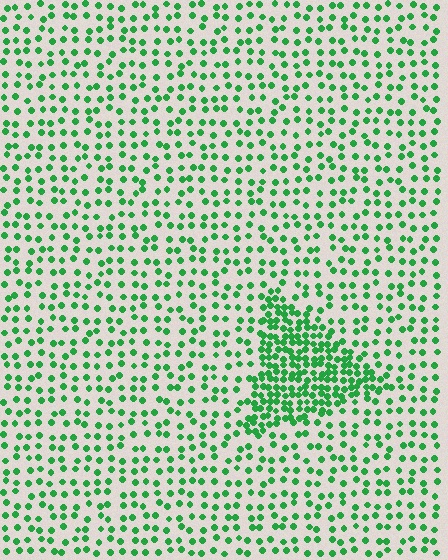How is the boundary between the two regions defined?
The boundary is defined by a change in element density (approximately 2.5x ratio). All elements are the same color, size, and shape.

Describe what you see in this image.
The image contains small green elements arranged at two different densities. A triangle-shaped region is visible where the elements are more densely packed than the surrounding area.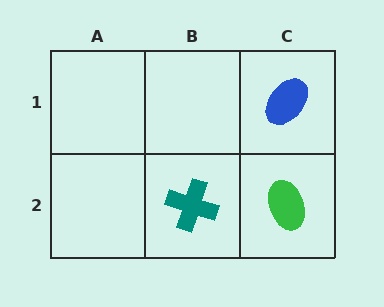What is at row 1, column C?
A blue ellipse.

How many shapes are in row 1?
1 shape.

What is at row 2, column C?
A green ellipse.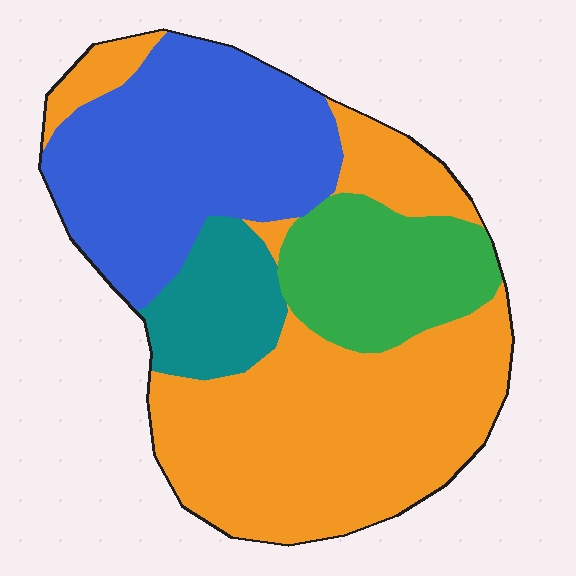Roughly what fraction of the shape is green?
Green covers 15% of the shape.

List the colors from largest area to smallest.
From largest to smallest: orange, blue, green, teal.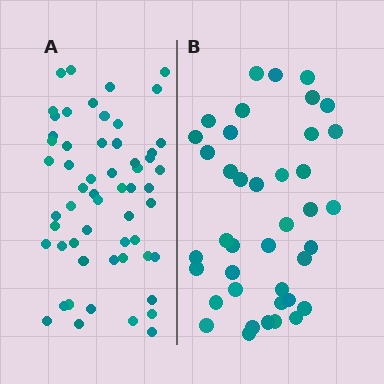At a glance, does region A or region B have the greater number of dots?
Region A (the left region) has more dots.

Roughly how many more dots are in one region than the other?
Region A has approximately 15 more dots than region B.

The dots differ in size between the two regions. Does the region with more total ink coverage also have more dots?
No. Region B has more total ink coverage because its dots are larger, but region A actually contains more individual dots. Total area can be misleading — the number of items is what matters here.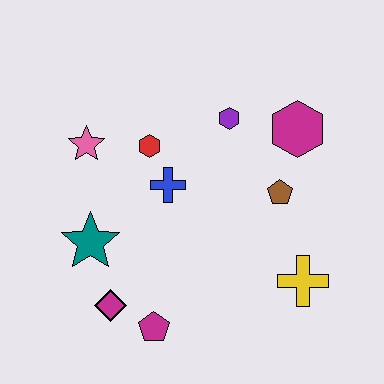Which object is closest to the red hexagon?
The blue cross is closest to the red hexagon.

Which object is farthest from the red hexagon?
The yellow cross is farthest from the red hexagon.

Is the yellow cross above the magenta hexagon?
No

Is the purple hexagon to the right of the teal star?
Yes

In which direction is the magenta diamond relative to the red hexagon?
The magenta diamond is below the red hexagon.